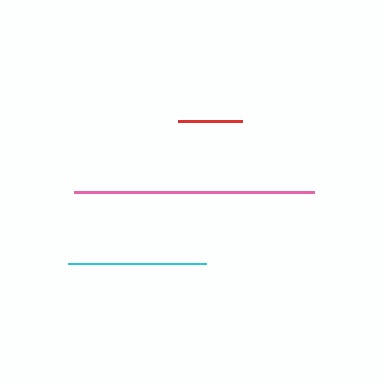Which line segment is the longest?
The pink line is the longest at approximately 240 pixels.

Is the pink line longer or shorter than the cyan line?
The pink line is longer than the cyan line.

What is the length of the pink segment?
The pink segment is approximately 240 pixels long.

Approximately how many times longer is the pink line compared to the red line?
The pink line is approximately 3.8 times the length of the red line.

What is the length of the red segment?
The red segment is approximately 63 pixels long.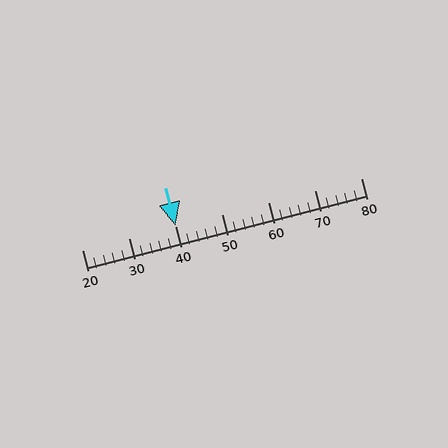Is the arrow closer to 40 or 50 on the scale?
The arrow is closer to 40.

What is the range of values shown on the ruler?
The ruler shows values from 20 to 80.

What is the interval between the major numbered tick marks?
The major tick marks are spaced 10 units apart.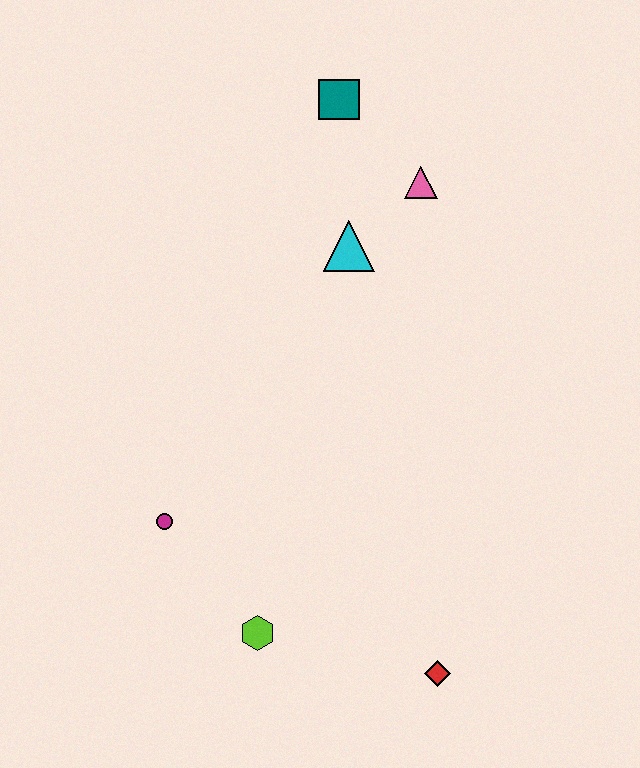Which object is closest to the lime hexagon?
The magenta circle is closest to the lime hexagon.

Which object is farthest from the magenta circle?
The teal square is farthest from the magenta circle.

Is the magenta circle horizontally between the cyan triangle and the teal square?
No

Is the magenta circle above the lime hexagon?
Yes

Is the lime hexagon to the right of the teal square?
No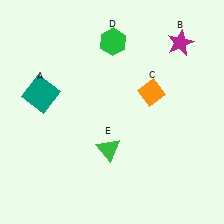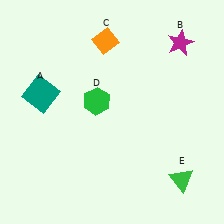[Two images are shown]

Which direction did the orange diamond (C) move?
The orange diamond (C) moved up.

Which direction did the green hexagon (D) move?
The green hexagon (D) moved down.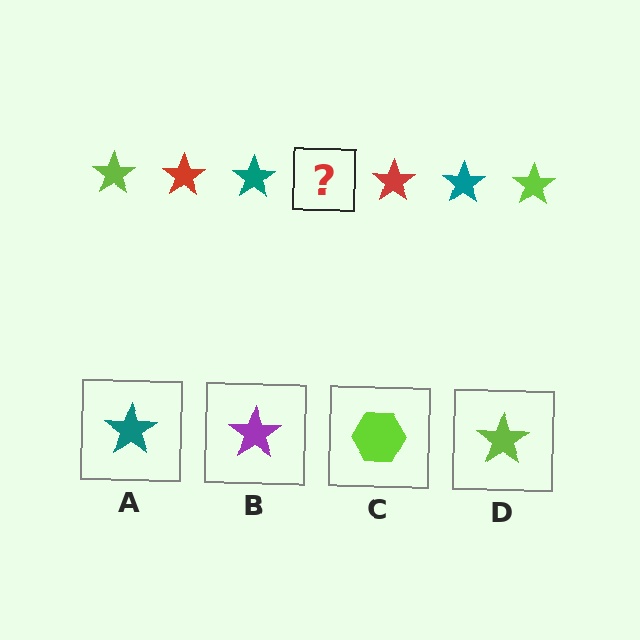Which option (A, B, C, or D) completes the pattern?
D.